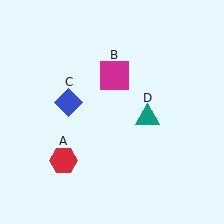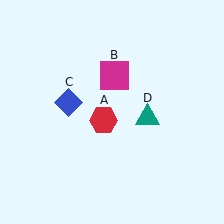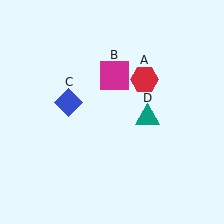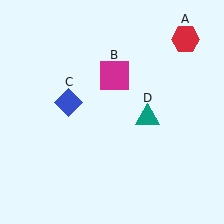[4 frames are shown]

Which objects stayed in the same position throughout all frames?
Magenta square (object B) and blue diamond (object C) and teal triangle (object D) remained stationary.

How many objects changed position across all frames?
1 object changed position: red hexagon (object A).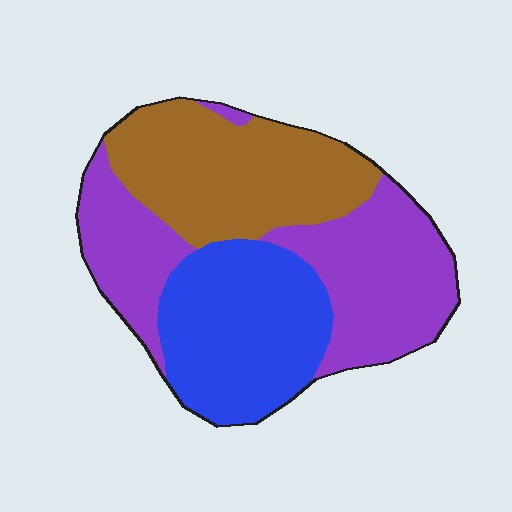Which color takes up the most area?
Purple, at roughly 40%.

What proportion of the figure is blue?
Blue takes up between a sixth and a third of the figure.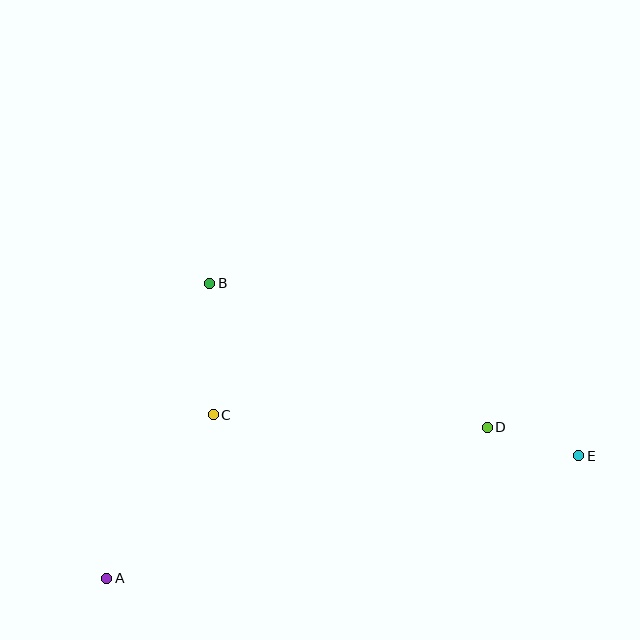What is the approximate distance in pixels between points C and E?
The distance between C and E is approximately 367 pixels.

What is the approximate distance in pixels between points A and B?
The distance between A and B is approximately 312 pixels.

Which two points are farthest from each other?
Points A and E are farthest from each other.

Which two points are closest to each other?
Points D and E are closest to each other.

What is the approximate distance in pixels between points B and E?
The distance between B and E is approximately 407 pixels.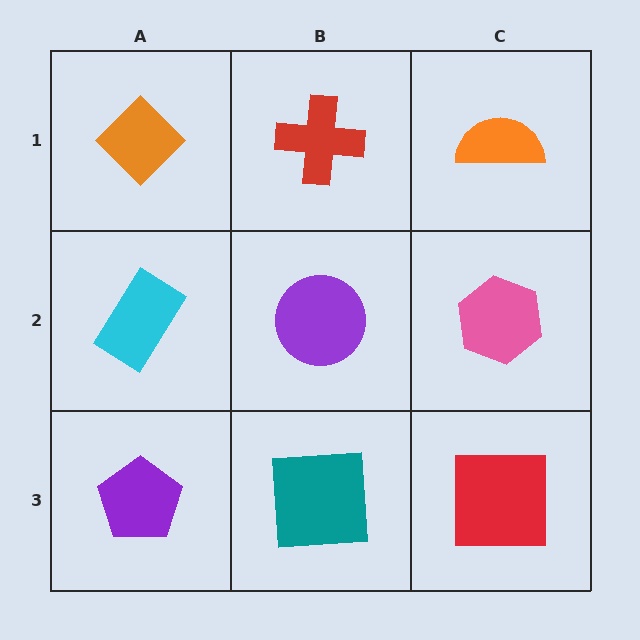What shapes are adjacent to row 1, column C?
A pink hexagon (row 2, column C), a red cross (row 1, column B).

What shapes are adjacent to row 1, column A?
A cyan rectangle (row 2, column A), a red cross (row 1, column B).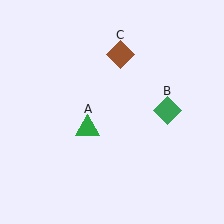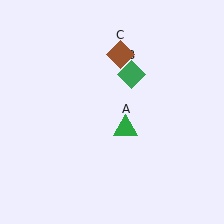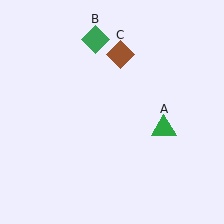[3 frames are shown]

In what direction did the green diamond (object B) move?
The green diamond (object B) moved up and to the left.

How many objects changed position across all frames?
2 objects changed position: green triangle (object A), green diamond (object B).